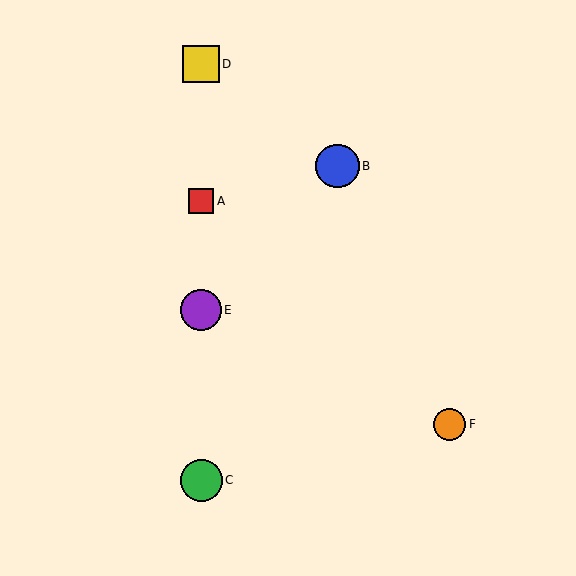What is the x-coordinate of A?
Object A is at x≈201.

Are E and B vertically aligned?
No, E is at x≈201 and B is at x≈338.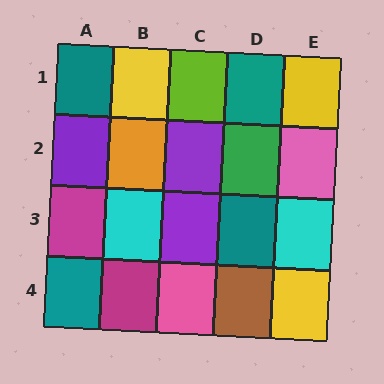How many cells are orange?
1 cell is orange.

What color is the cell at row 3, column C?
Purple.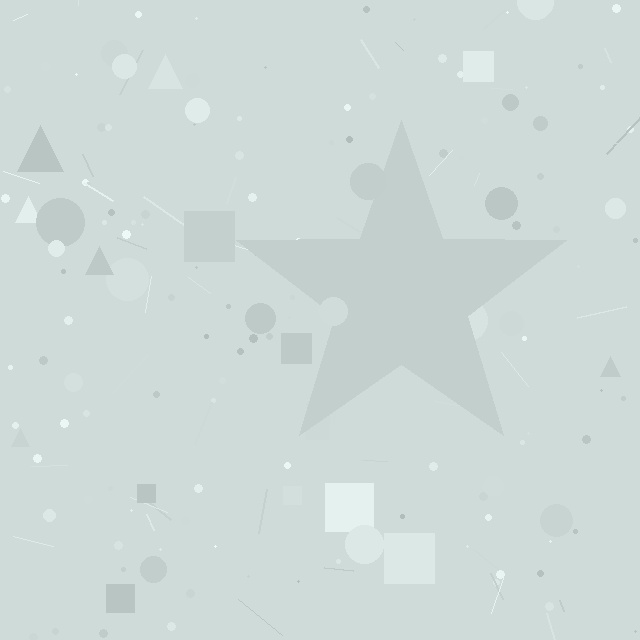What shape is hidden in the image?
A star is hidden in the image.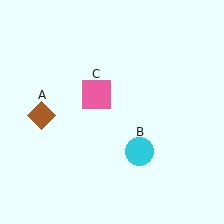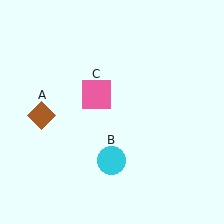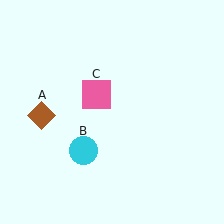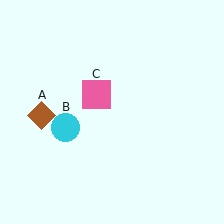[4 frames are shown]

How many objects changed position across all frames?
1 object changed position: cyan circle (object B).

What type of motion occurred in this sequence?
The cyan circle (object B) rotated clockwise around the center of the scene.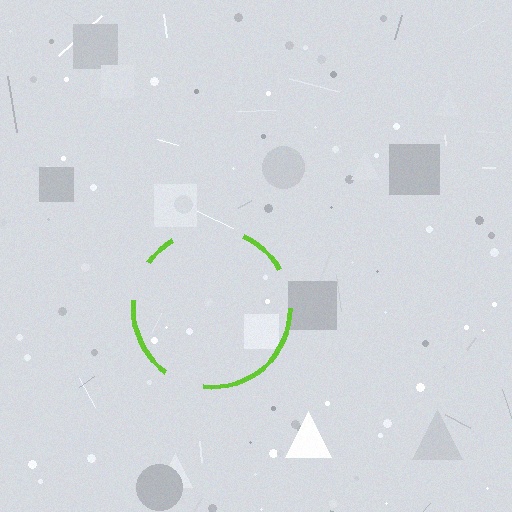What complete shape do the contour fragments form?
The contour fragments form a circle.